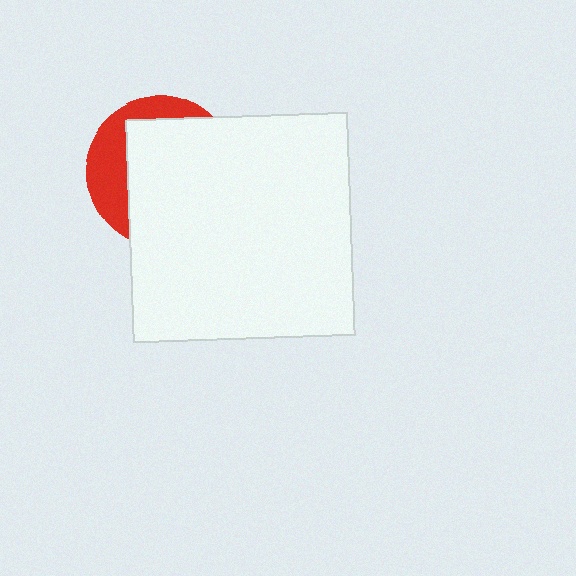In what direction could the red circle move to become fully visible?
The red circle could move left. That would shift it out from behind the white square entirely.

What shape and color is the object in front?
The object in front is a white square.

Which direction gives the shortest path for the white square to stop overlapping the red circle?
Moving right gives the shortest separation.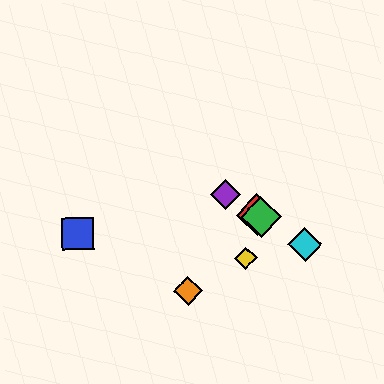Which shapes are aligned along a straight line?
The red diamond, the green diamond, the purple diamond, the cyan diamond are aligned along a straight line.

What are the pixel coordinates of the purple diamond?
The purple diamond is at (226, 195).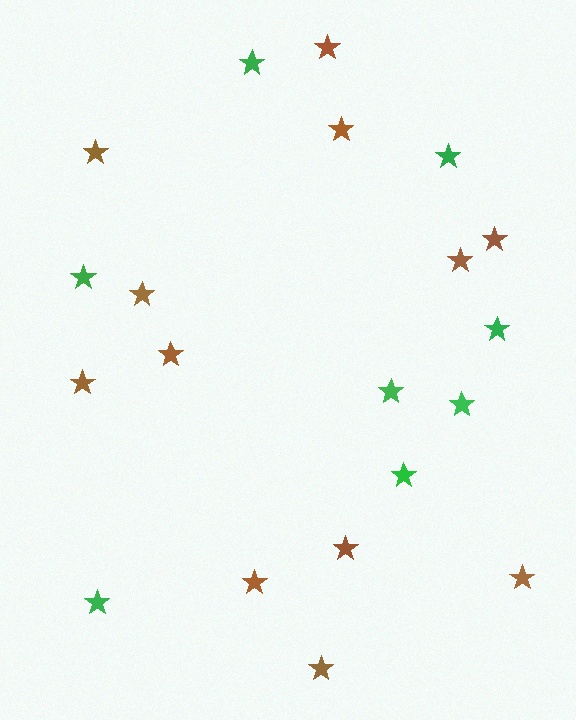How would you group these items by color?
There are 2 groups: one group of brown stars (12) and one group of green stars (8).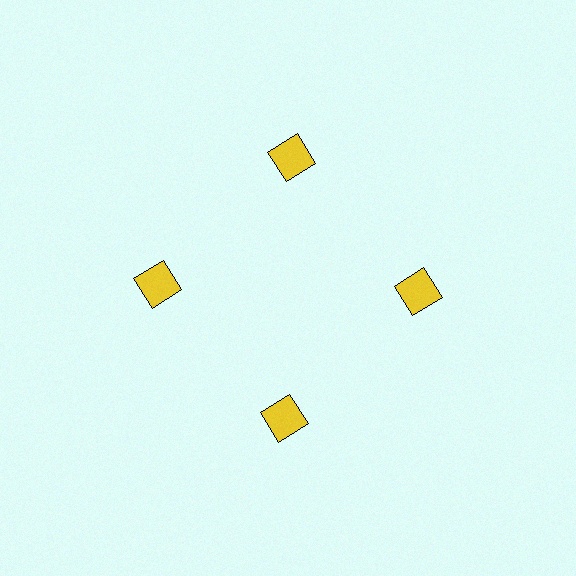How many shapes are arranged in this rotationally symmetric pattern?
There are 4 shapes, arranged in 4 groups of 1.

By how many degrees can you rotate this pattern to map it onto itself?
The pattern maps onto itself every 90 degrees of rotation.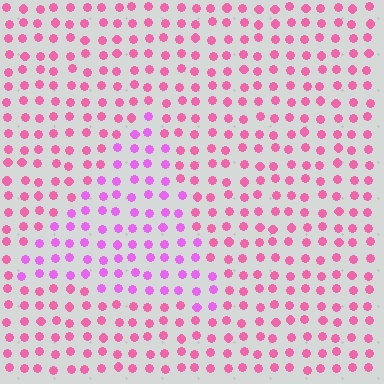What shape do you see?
I see a triangle.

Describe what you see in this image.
The image is filled with small pink elements in a uniform arrangement. A triangle-shaped region is visible where the elements are tinted to a slightly different hue, forming a subtle color boundary.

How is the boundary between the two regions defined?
The boundary is defined purely by a slight shift in hue (about 33 degrees). Spacing, size, and orientation are identical on both sides.